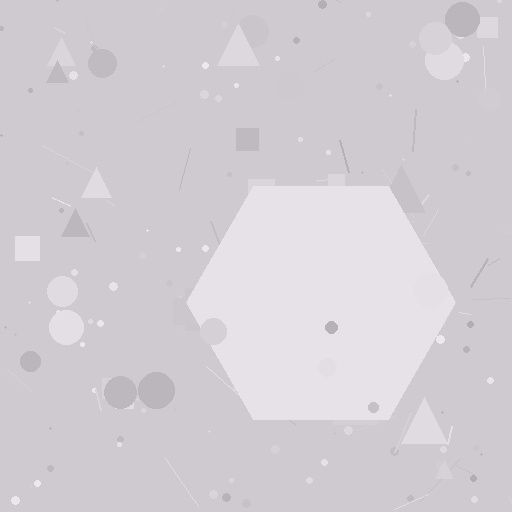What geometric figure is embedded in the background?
A hexagon is embedded in the background.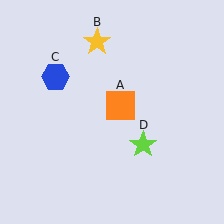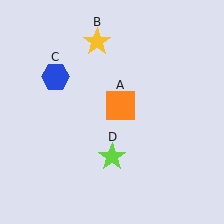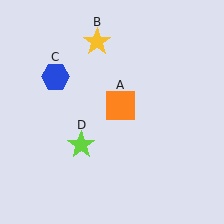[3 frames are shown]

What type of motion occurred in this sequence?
The lime star (object D) rotated clockwise around the center of the scene.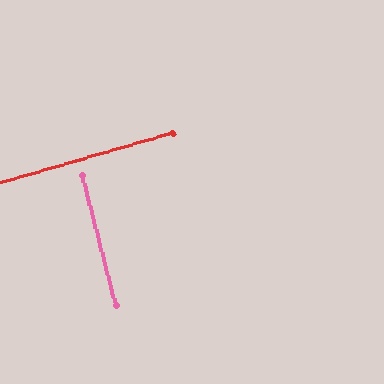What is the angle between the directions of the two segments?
Approximately 88 degrees.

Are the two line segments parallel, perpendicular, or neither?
Perpendicular — they meet at approximately 88°.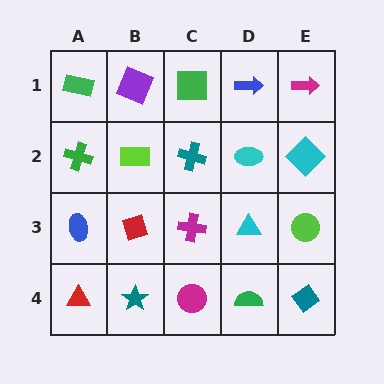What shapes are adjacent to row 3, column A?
A green cross (row 2, column A), a red triangle (row 4, column A), a red diamond (row 3, column B).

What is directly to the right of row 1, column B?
A green square.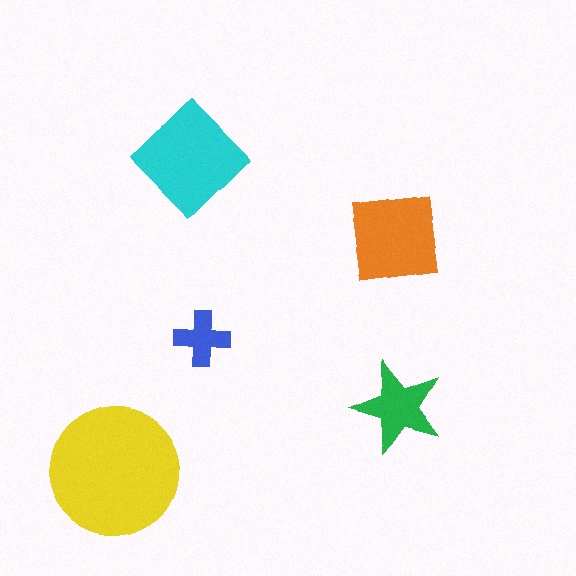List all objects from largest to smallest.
The yellow circle, the cyan diamond, the orange square, the green star, the blue cross.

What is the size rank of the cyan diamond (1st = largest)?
2nd.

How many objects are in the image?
There are 5 objects in the image.